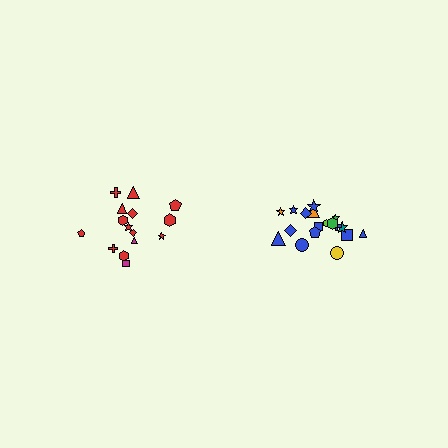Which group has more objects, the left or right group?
The right group.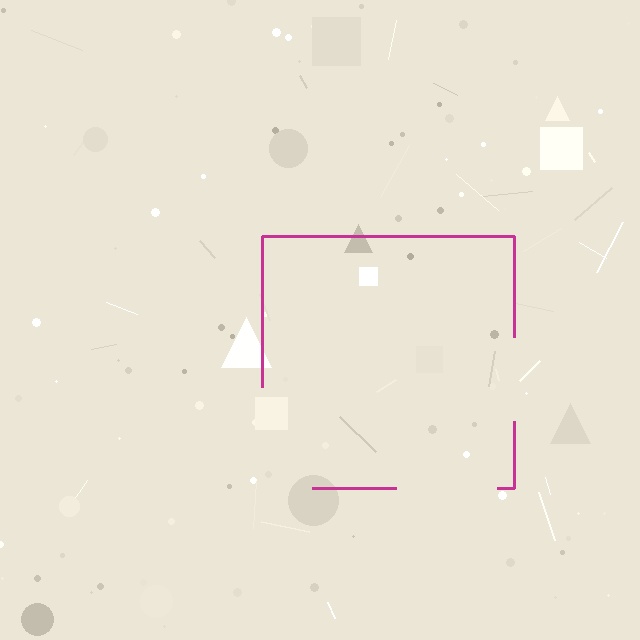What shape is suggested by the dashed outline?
The dashed outline suggests a square.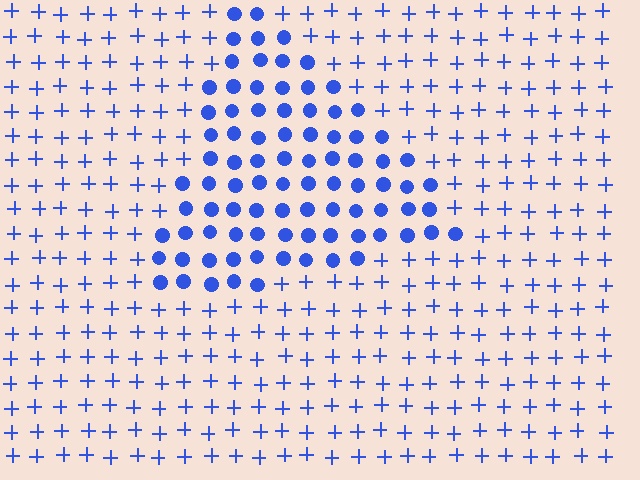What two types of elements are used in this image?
The image uses circles inside the triangle region and plus signs outside it.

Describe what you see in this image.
The image is filled with small blue elements arranged in a uniform grid. A triangle-shaped region contains circles, while the surrounding area contains plus signs. The boundary is defined purely by the change in element shape.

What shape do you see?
I see a triangle.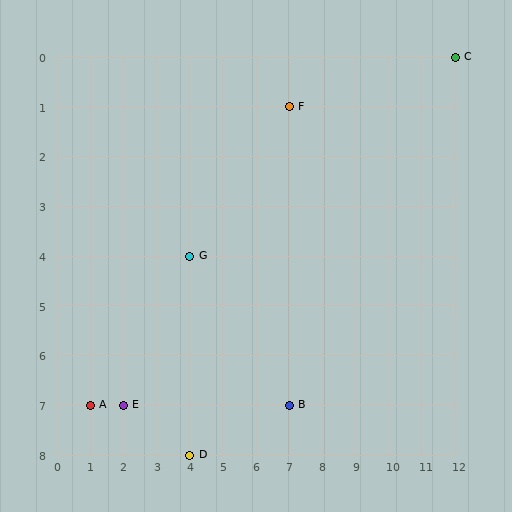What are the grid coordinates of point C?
Point C is at grid coordinates (12, 0).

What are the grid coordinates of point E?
Point E is at grid coordinates (2, 7).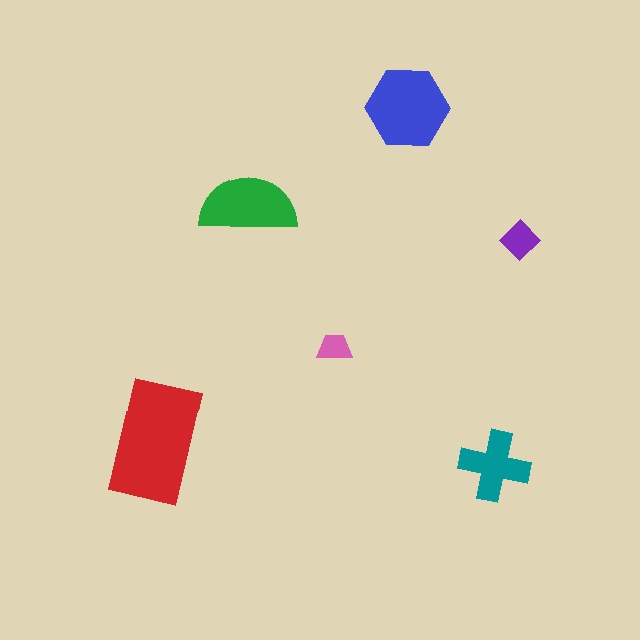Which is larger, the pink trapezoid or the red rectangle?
The red rectangle.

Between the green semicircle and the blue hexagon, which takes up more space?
The blue hexagon.